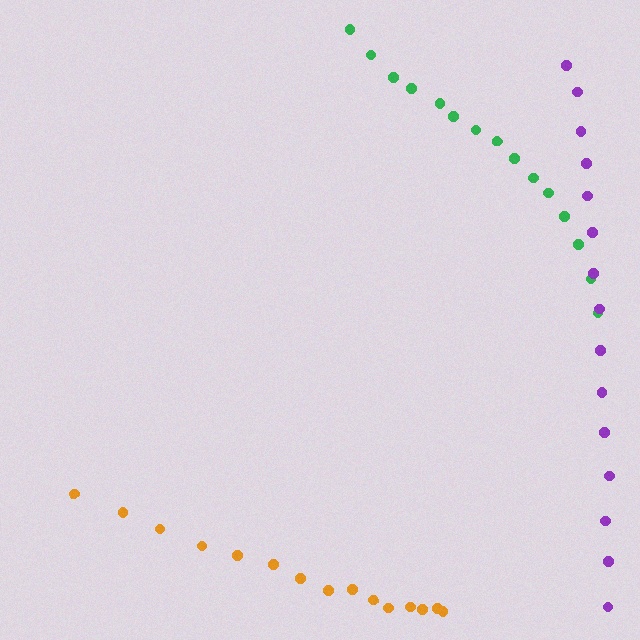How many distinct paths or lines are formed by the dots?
There are 3 distinct paths.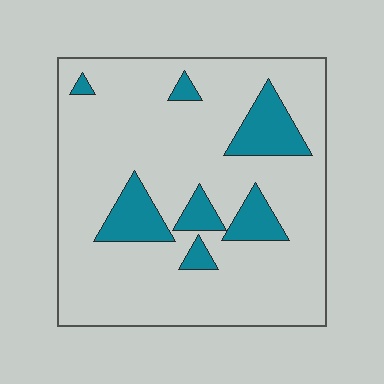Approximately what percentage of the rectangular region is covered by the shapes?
Approximately 15%.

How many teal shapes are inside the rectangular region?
7.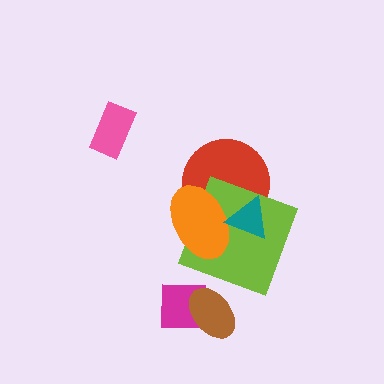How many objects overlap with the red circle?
3 objects overlap with the red circle.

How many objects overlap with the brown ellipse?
1 object overlaps with the brown ellipse.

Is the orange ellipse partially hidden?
Yes, it is partially covered by another shape.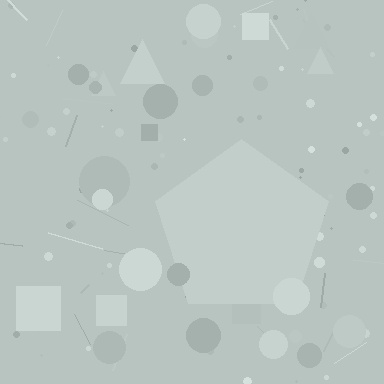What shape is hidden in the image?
A pentagon is hidden in the image.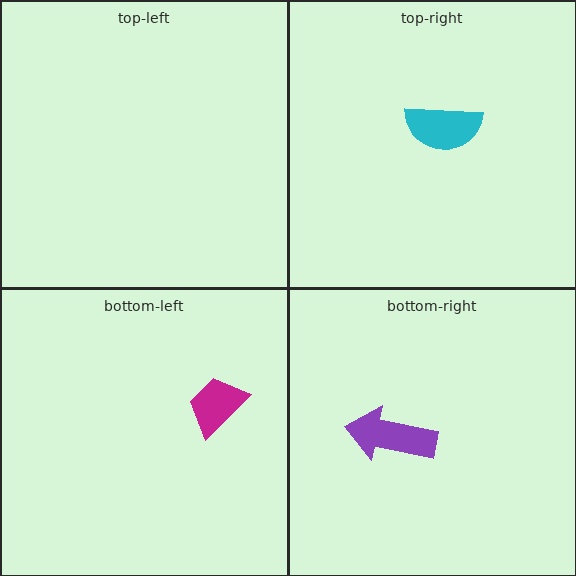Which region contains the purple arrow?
The bottom-right region.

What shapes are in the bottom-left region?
The magenta trapezoid.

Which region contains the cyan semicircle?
The top-right region.